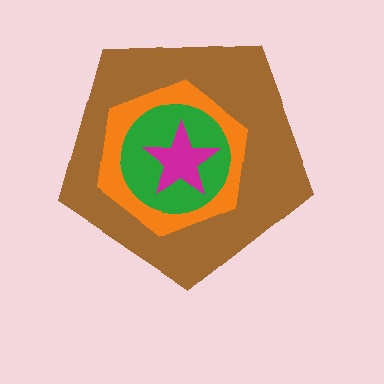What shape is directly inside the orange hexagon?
The green circle.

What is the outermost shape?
The brown pentagon.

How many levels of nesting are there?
4.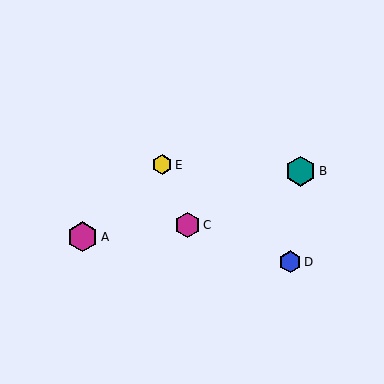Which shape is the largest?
The magenta hexagon (labeled A) is the largest.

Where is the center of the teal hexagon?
The center of the teal hexagon is at (301, 171).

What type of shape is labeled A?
Shape A is a magenta hexagon.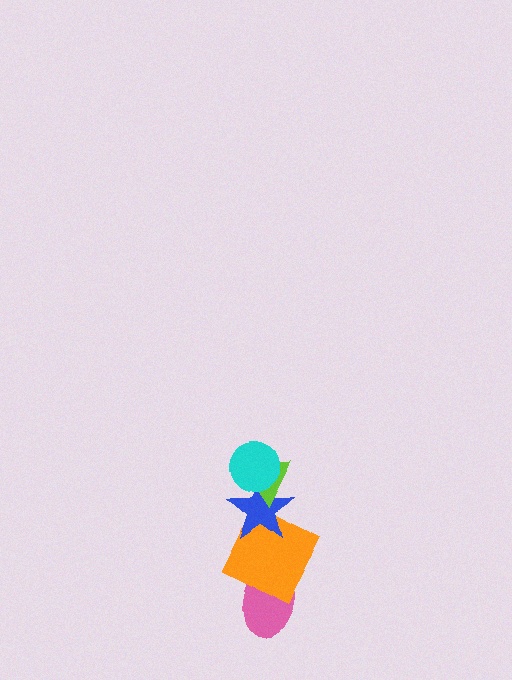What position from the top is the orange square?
The orange square is 4th from the top.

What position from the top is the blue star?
The blue star is 3rd from the top.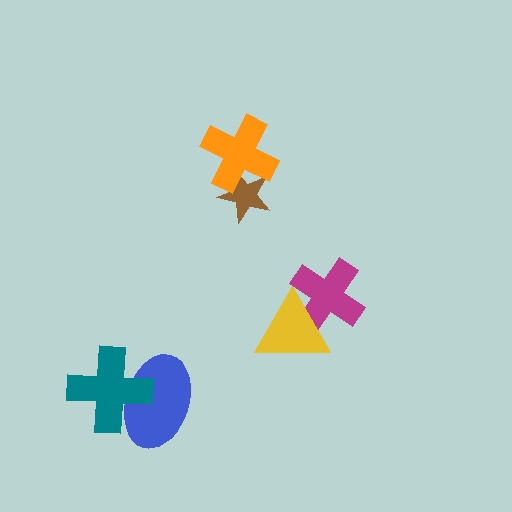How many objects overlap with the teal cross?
1 object overlaps with the teal cross.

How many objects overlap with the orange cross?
1 object overlaps with the orange cross.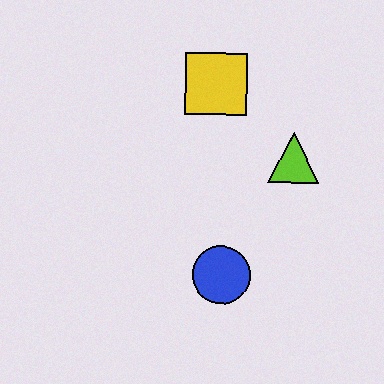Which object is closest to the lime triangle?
The yellow square is closest to the lime triangle.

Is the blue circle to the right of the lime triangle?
No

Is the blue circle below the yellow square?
Yes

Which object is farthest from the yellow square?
The blue circle is farthest from the yellow square.